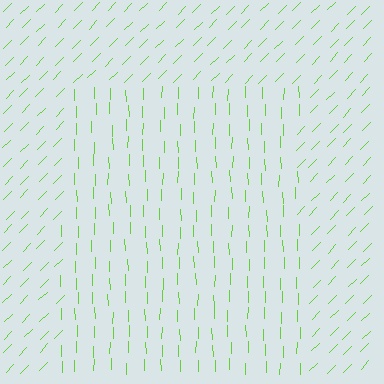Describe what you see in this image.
The image is filled with small lime line segments. A rectangle region in the image has lines oriented differently from the surrounding lines, creating a visible texture boundary.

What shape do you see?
I see a rectangle.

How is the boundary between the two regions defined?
The boundary is defined purely by a change in line orientation (approximately 45 degrees difference). All lines are the same color and thickness.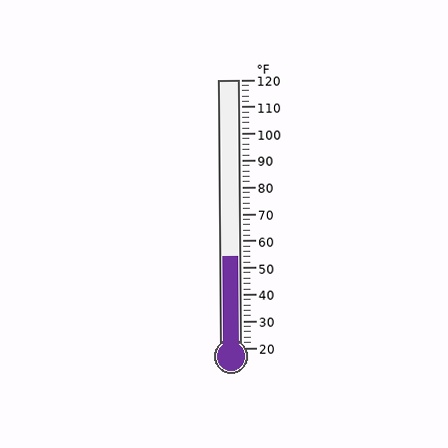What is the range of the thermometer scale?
The thermometer scale ranges from 20°F to 120°F.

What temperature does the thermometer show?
The thermometer shows approximately 54°F.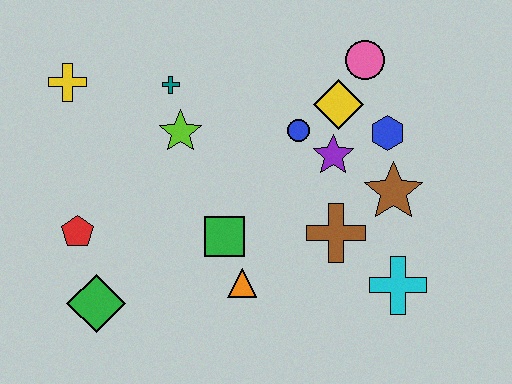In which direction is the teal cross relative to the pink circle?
The teal cross is to the left of the pink circle.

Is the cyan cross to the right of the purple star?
Yes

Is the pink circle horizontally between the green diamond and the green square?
No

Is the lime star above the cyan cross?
Yes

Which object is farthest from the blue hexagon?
The green diamond is farthest from the blue hexagon.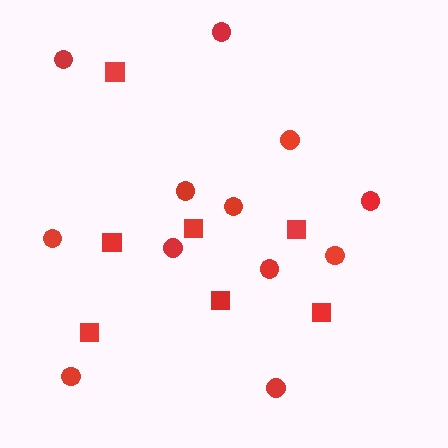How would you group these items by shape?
There are 2 groups: one group of squares (7) and one group of circles (12).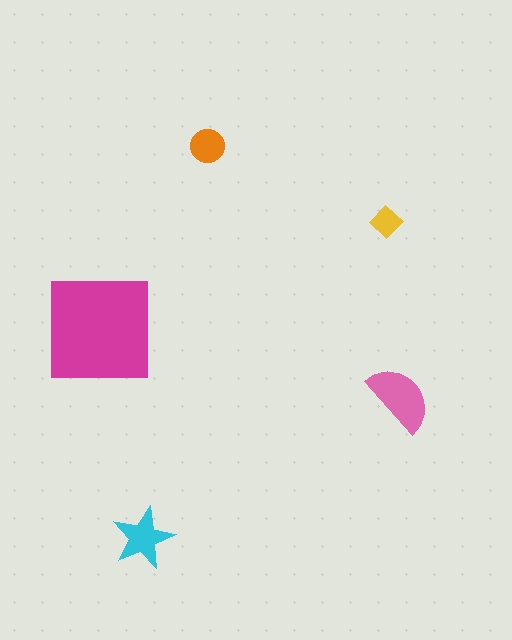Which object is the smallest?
The yellow diamond.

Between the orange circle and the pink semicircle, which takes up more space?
The pink semicircle.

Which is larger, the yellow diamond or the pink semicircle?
The pink semicircle.